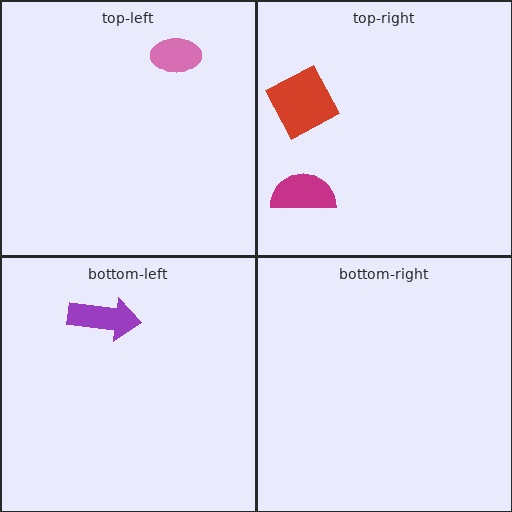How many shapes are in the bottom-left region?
1.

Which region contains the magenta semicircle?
The top-right region.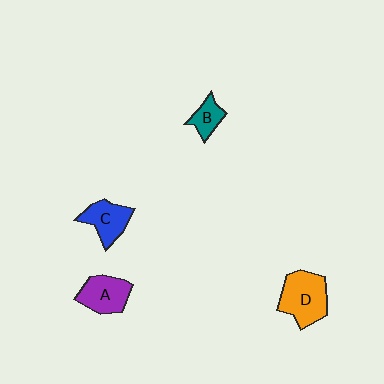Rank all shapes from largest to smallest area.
From largest to smallest: D (orange), A (purple), C (blue), B (teal).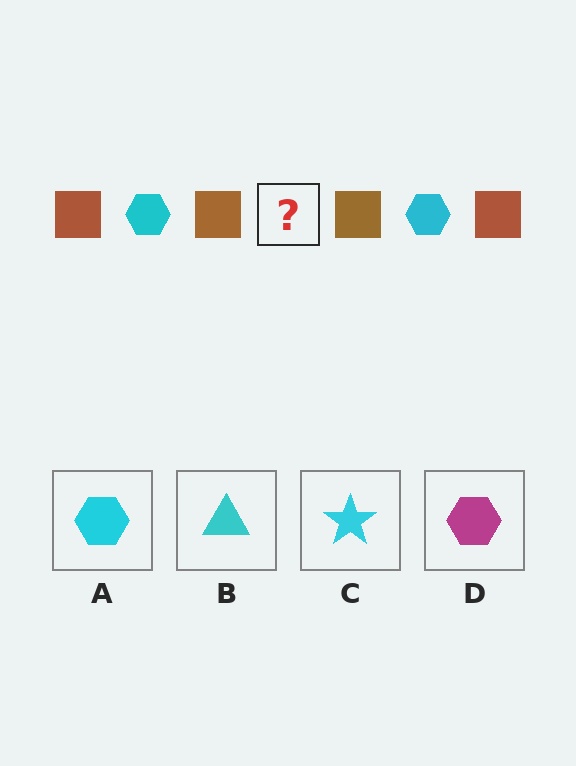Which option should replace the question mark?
Option A.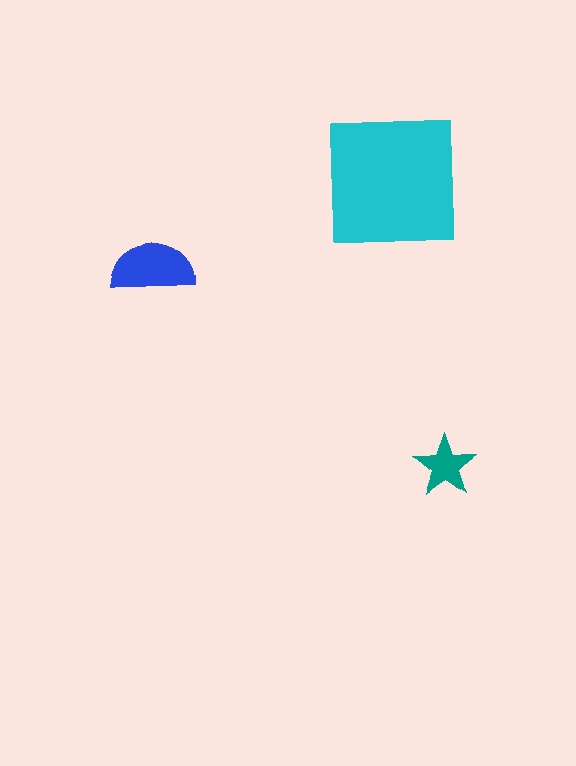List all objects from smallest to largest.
The teal star, the blue semicircle, the cyan square.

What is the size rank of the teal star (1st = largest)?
3rd.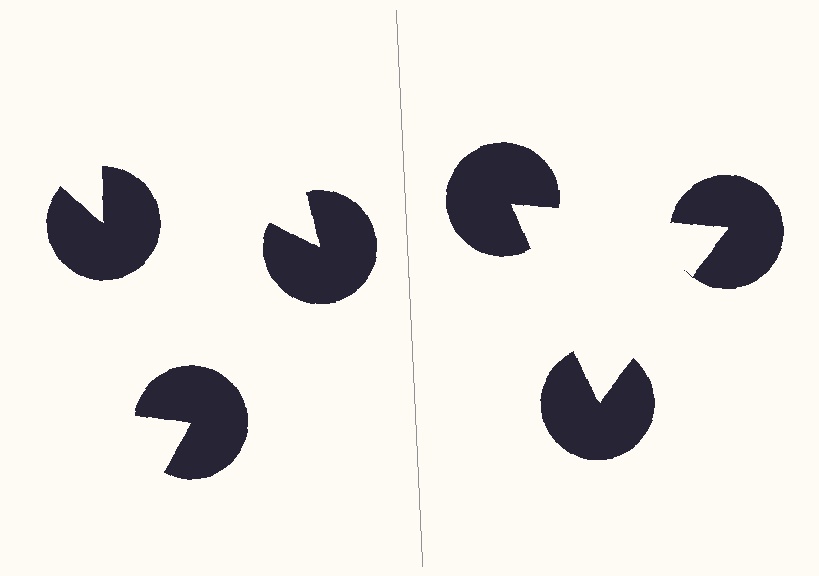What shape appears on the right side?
An illusory triangle.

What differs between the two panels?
The pac-man discs are positioned identically on both sides; only the wedge orientations differ. On the right they align to a triangle; on the left they are misaligned.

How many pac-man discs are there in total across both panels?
6 — 3 on each side.